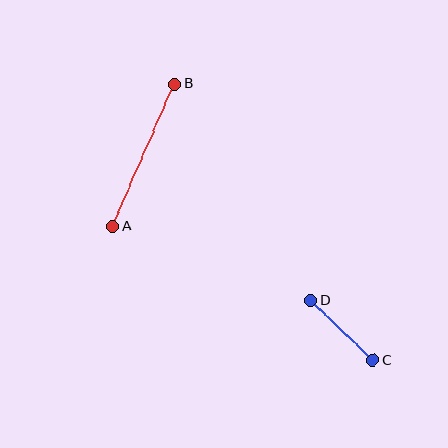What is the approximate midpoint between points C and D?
The midpoint is at approximately (342, 330) pixels.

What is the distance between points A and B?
The distance is approximately 155 pixels.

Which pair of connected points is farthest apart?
Points A and B are farthest apart.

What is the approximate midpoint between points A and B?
The midpoint is at approximately (144, 155) pixels.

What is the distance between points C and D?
The distance is approximately 86 pixels.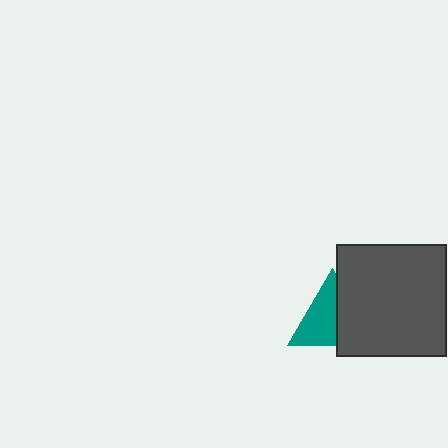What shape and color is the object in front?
The object in front is a dark gray rectangle.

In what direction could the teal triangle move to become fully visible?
The teal triangle could move left. That would shift it out from behind the dark gray rectangle entirely.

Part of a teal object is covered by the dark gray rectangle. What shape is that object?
It is a triangle.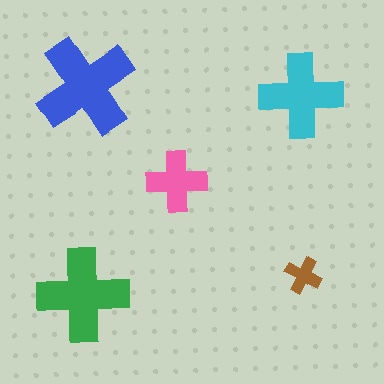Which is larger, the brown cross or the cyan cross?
The cyan one.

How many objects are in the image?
There are 5 objects in the image.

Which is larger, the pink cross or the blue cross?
The blue one.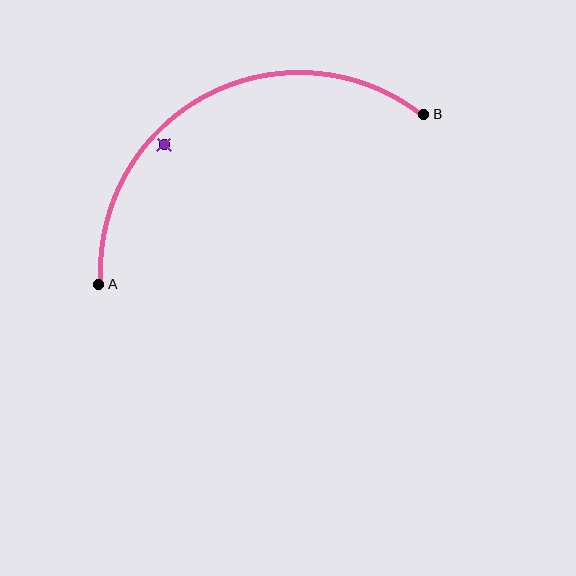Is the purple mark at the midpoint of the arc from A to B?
No — the purple mark does not lie on the arc at all. It sits slightly inside the curve.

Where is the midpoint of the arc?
The arc midpoint is the point on the curve farthest from the straight line joining A and B. It sits above that line.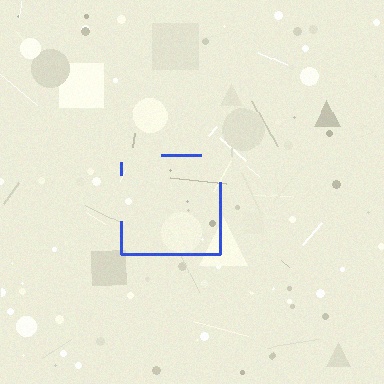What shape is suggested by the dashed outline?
The dashed outline suggests a square.